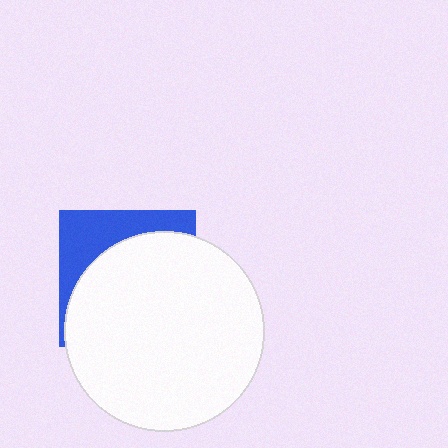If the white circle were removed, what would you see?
You would see the complete blue square.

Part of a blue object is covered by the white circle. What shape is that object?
It is a square.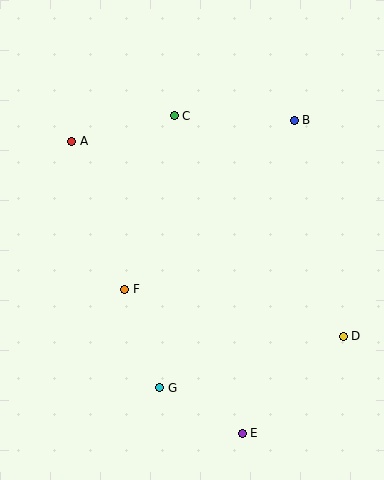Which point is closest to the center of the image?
Point F at (125, 289) is closest to the center.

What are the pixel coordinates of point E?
Point E is at (242, 433).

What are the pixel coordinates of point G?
Point G is at (160, 388).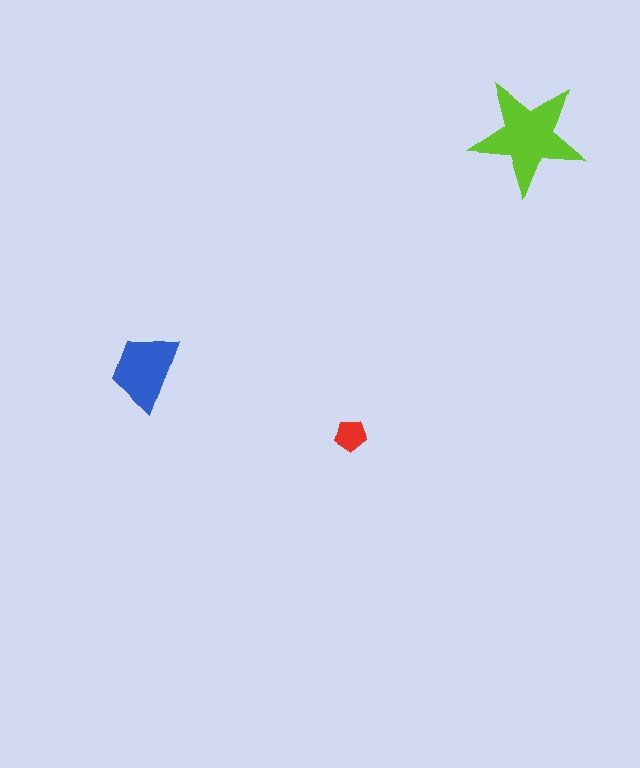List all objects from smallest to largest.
The red pentagon, the blue trapezoid, the lime star.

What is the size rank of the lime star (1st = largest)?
1st.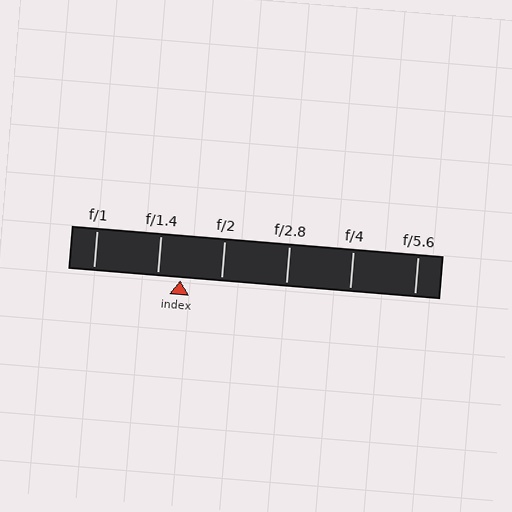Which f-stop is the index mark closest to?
The index mark is closest to f/1.4.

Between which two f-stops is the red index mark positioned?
The index mark is between f/1.4 and f/2.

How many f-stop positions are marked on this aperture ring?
There are 6 f-stop positions marked.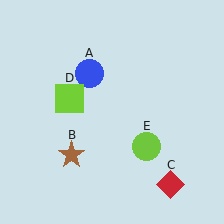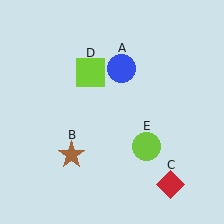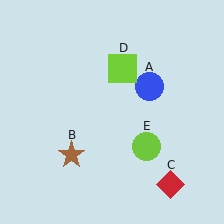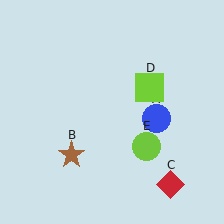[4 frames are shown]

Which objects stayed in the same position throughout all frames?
Brown star (object B) and red diamond (object C) and lime circle (object E) remained stationary.